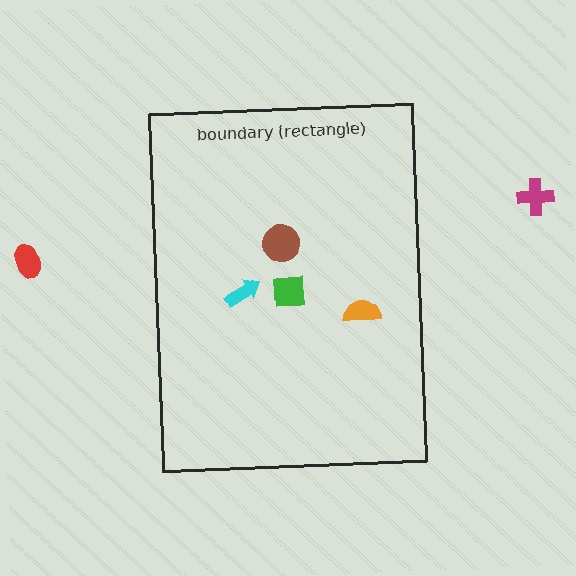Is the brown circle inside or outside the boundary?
Inside.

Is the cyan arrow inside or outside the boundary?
Inside.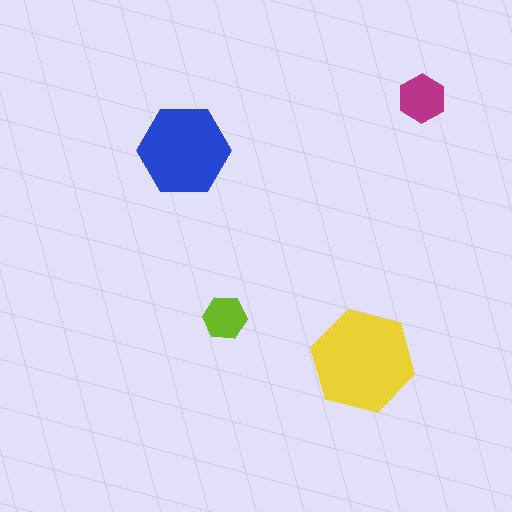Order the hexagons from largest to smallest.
the yellow one, the blue one, the magenta one, the lime one.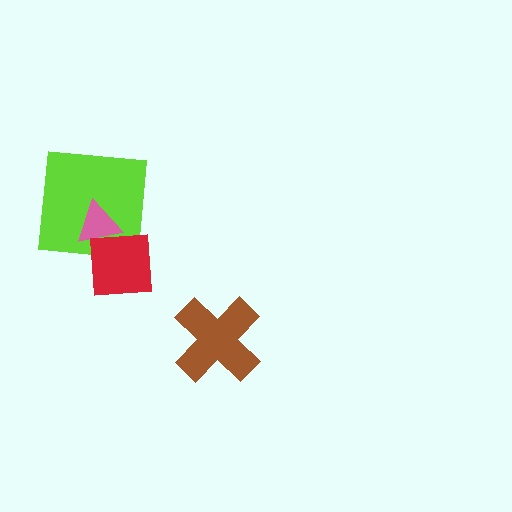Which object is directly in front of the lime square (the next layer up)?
The pink triangle is directly in front of the lime square.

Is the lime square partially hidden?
Yes, it is partially covered by another shape.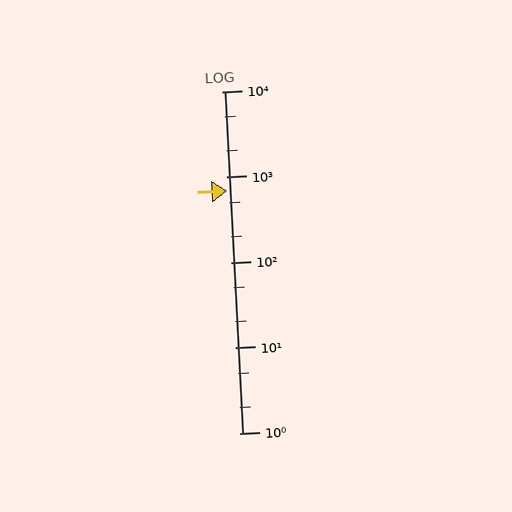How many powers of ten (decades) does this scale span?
The scale spans 4 decades, from 1 to 10000.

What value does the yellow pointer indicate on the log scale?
The pointer indicates approximately 680.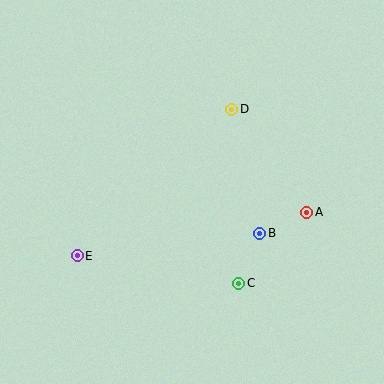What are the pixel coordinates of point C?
Point C is at (239, 283).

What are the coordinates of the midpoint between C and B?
The midpoint between C and B is at (249, 258).